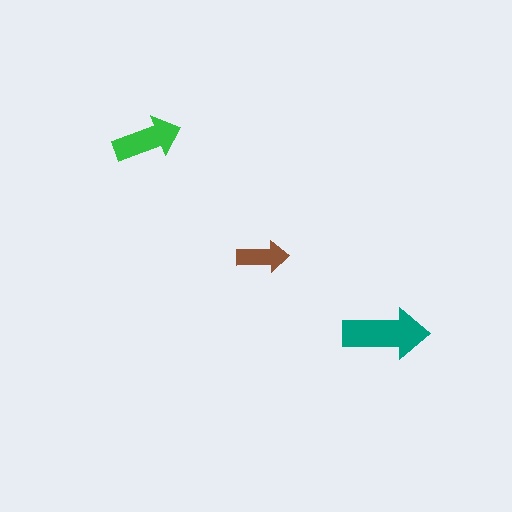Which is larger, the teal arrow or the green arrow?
The teal one.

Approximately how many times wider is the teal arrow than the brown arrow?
About 1.5 times wider.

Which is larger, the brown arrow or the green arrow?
The green one.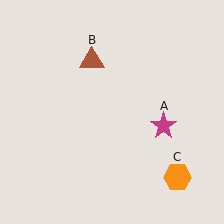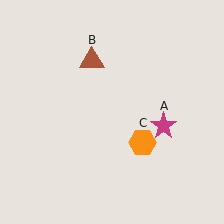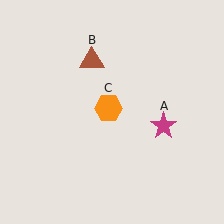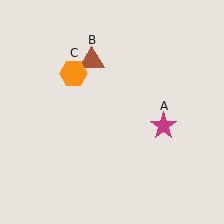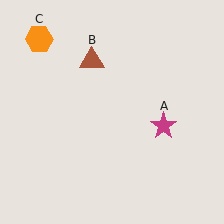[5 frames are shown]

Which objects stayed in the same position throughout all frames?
Magenta star (object A) and brown triangle (object B) remained stationary.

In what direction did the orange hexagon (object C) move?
The orange hexagon (object C) moved up and to the left.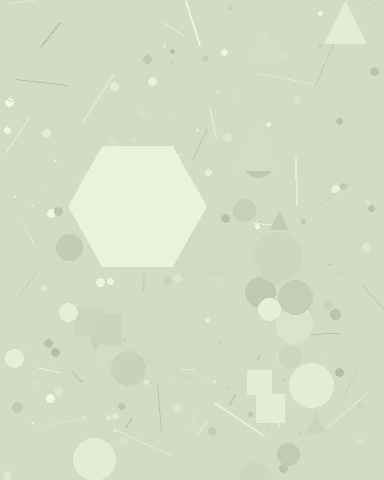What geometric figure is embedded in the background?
A hexagon is embedded in the background.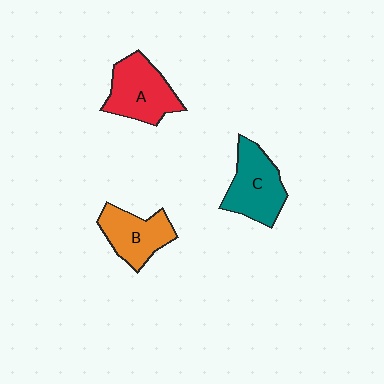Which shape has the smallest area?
Shape B (orange).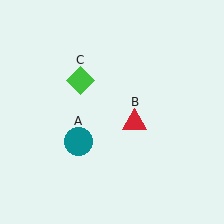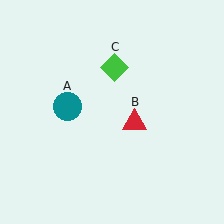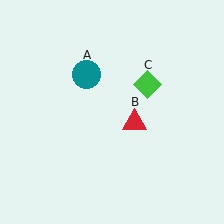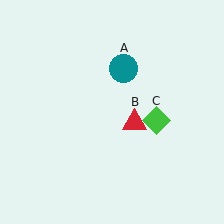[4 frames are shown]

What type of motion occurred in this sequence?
The teal circle (object A), green diamond (object C) rotated clockwise around the center of the scene.